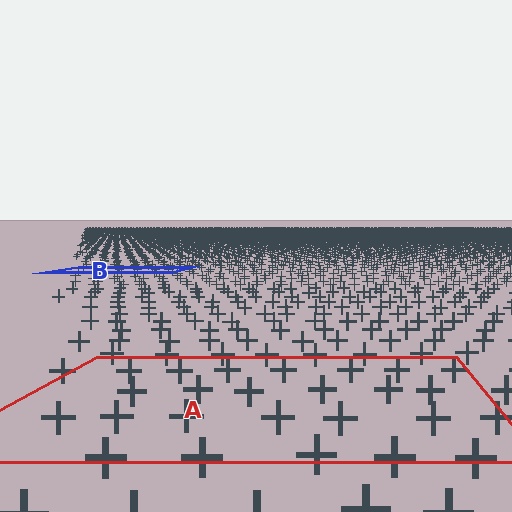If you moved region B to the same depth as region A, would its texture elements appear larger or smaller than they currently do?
They would appear larger. At a closer depth, the same texture elements are projected at a bigger on-screen size.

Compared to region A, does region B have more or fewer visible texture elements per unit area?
Region B has more texture elements per unit area — they are packed more densely because it is farther away.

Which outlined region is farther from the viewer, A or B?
Region B is farther from the viewer — the texture elements inside it appear smaller and more densely packed.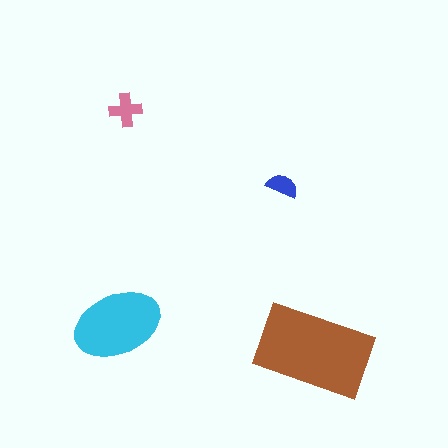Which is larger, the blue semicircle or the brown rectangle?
The brown rectangle.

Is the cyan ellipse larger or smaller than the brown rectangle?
Smaller.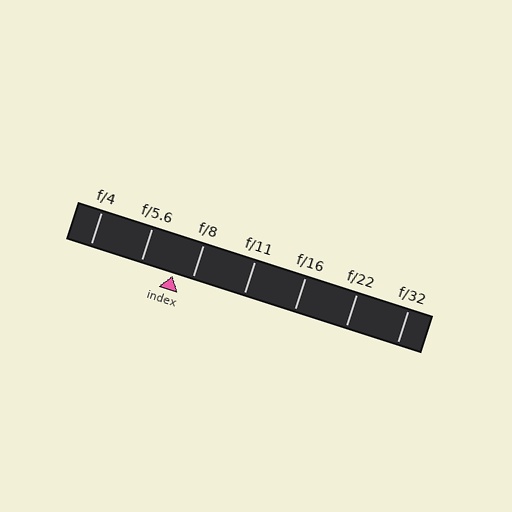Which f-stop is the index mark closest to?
The index mark is closest to f/8.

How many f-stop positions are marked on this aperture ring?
There are 7 f-stop positions marked.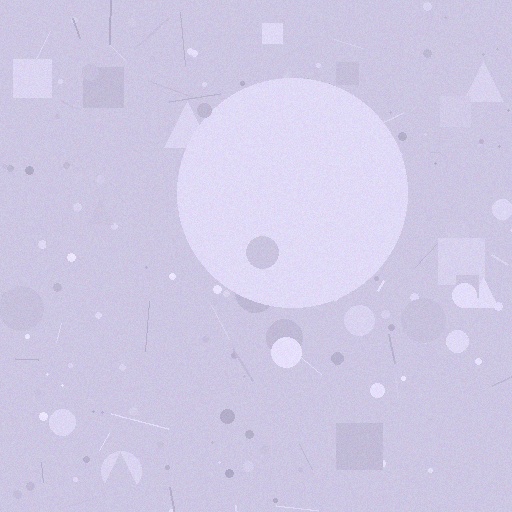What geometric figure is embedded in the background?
A circle is embedded in the background.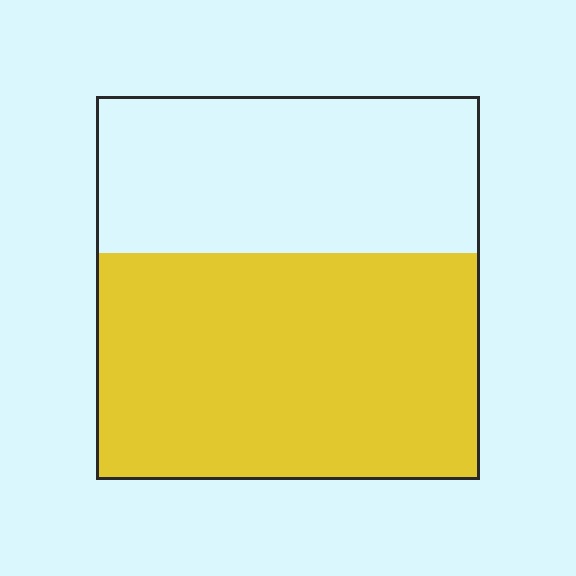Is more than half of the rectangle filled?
Yes.